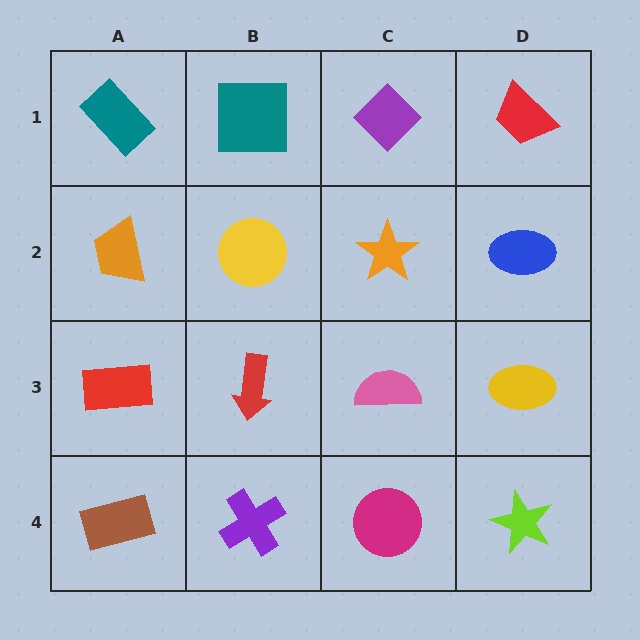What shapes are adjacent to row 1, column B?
A yellow circle (row 2, column B), a teal rectangle (row 1, column A), a purple diamond (row 1, column C).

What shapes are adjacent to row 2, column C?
A purple diamond (row 1, column C), a pink semicircle (row 3, column C), a yellow circle (row 2, column B), a blue ellipse (row 2, column D).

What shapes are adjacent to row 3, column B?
A yellow circle (row 2, column B), a purple cross (row 4, column B), a red rectangle (row 3, column A), a pink semicircle (row 3, column C).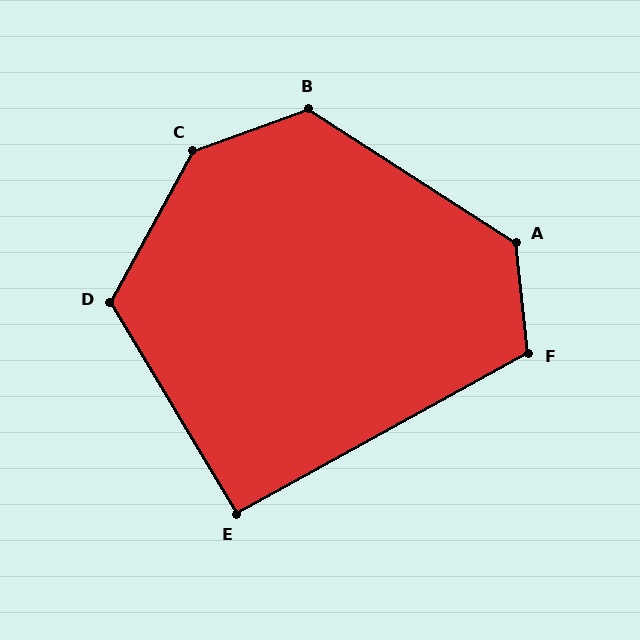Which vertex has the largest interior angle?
C, at approximately 139 degrees.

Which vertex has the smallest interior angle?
E, at approximately 92 degrees.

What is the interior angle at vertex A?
Approximately 129 degrees (obtuse).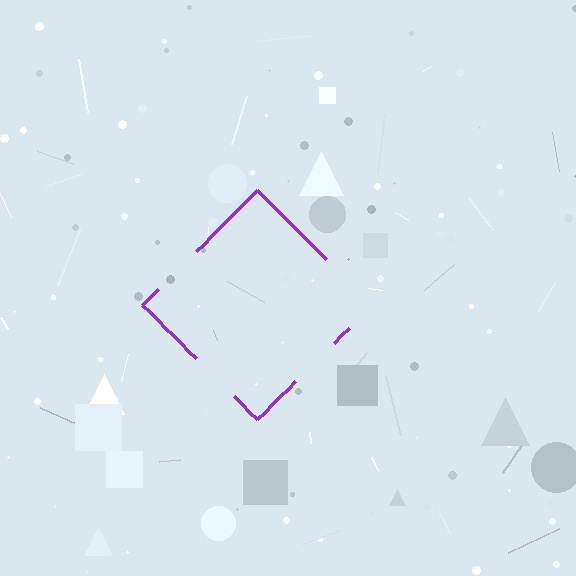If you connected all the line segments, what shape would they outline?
They would outline a diamond.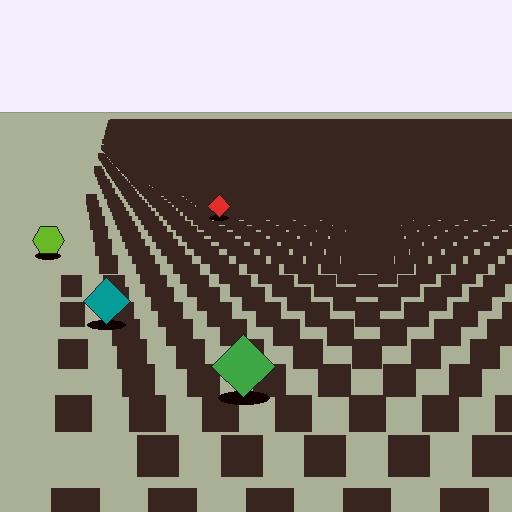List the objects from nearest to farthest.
From nearest to farthest: the green diamond, the teal diamond, the lime hexagon, the red diamond.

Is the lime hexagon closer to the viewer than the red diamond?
Yes. The lime hexagon is closer — you can tell from the texture gradient: the ground texture is coarser near it.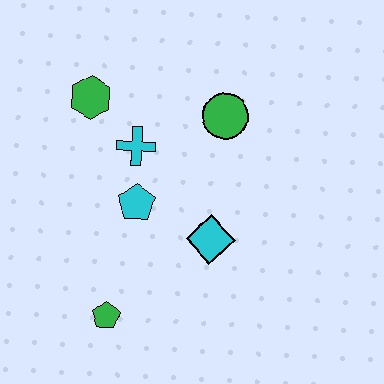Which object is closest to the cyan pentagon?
The cyan cross is closest to the cyan pentagon.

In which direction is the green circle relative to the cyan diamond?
The green circle is above the cyan diamond.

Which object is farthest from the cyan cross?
The green pentagon is farthest from the cyan cross.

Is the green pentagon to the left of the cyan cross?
Yes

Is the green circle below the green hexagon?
Yes